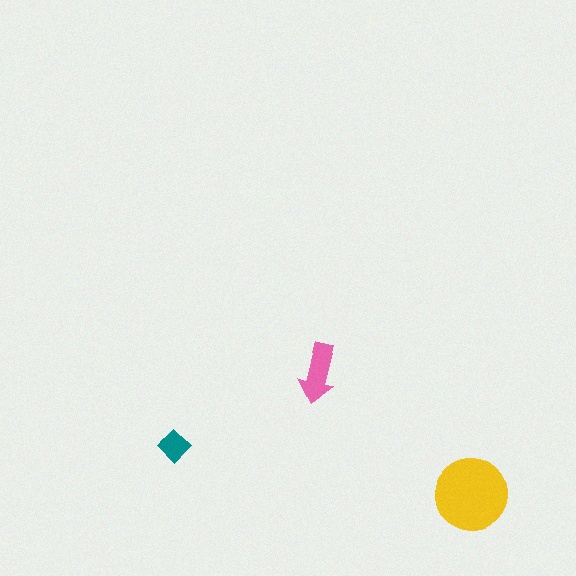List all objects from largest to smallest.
The yellow circle, the pink arrow, the teal diamond.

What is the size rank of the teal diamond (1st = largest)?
3rd.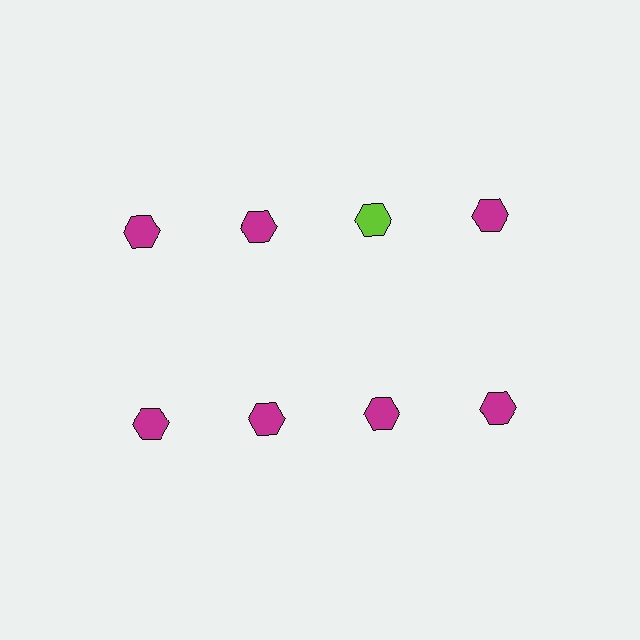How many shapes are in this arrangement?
There are 8 shapes arranged in a grid pattern.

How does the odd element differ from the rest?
It has a different color: lime instead of magenta.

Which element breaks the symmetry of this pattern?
The lime hexagon in the top row, center column breaks the symmetry. All other shapes are magenta hexagons.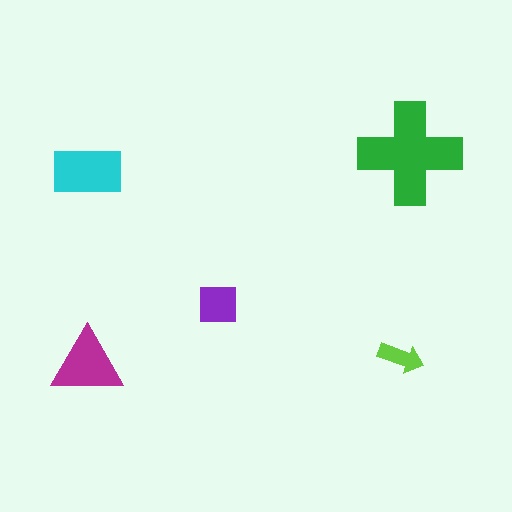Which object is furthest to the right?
The green cross is rightmost.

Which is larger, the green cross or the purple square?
The green cross.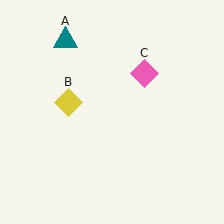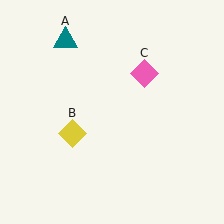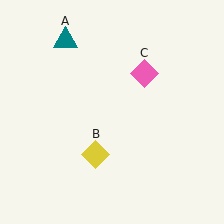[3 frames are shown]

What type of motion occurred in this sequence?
The yellow diamond (object B) rotated counterclockwise around the center of the scene.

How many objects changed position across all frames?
1 object changed position: yellow diamond (object B).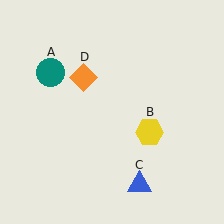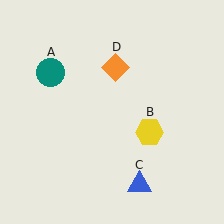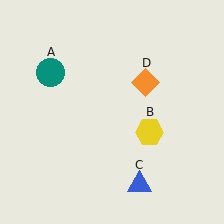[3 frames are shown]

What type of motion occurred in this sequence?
The orange diamond (object D) rotated clockwise around the center of the scene.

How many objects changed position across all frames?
1 object changed position: orange diamond (object D).